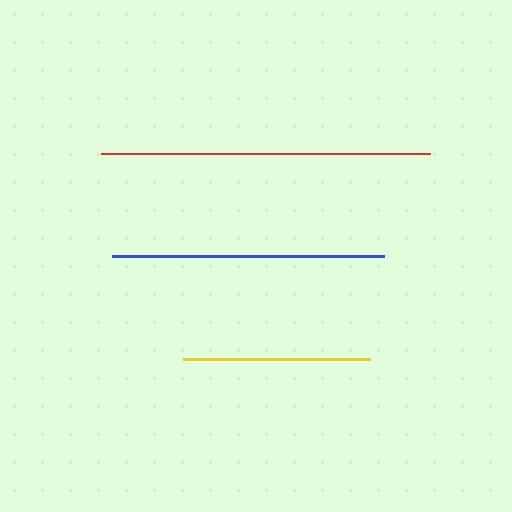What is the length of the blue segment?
The blue segment is approximately 272 pixels long.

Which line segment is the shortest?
The yellow line is the shortest at approximately 187 pixels.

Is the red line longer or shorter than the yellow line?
The red line is longer than the yellow line.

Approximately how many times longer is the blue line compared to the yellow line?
The blue line is approximately 1.5 times the length of the yellow line.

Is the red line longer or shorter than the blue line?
The red line is longer than the blue line.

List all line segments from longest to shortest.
From longest to shortest: red, blue, yellow.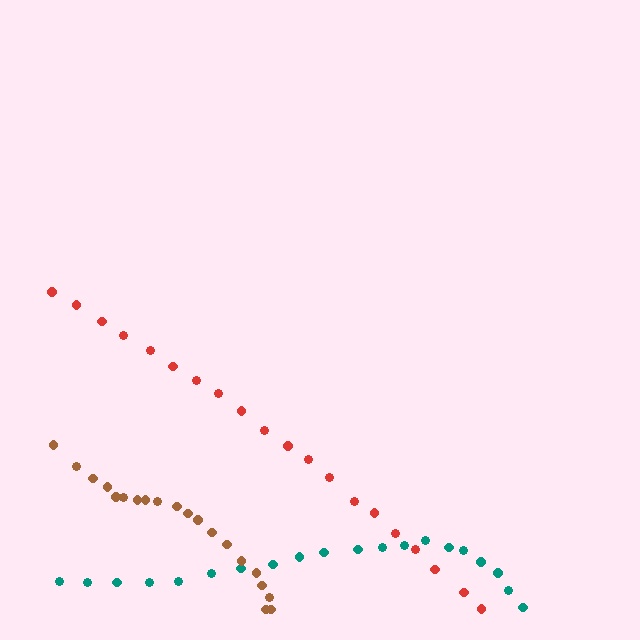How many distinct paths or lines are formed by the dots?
There are 3 distinct paths.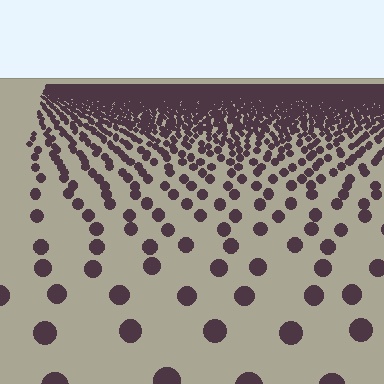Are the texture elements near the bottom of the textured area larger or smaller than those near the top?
Larger. Near the bottom, elements are closer to the viewer and appear at a bigger on-screen size.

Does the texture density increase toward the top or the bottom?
Density increases toward the top.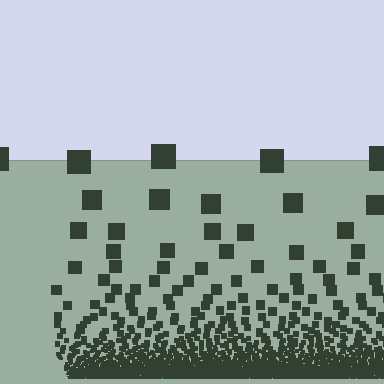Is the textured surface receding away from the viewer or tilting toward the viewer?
The surface appears to tilt toward the viewer. Texture elements get larger and sparser toward the top.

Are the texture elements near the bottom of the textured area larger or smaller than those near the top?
Smaller. The gradient is inverted — elements near the bottom are smaller and denser.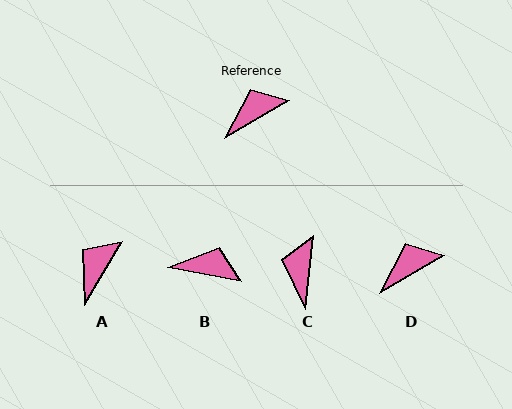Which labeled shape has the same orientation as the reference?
D.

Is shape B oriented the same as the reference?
No, it is off by about 42 degrees.